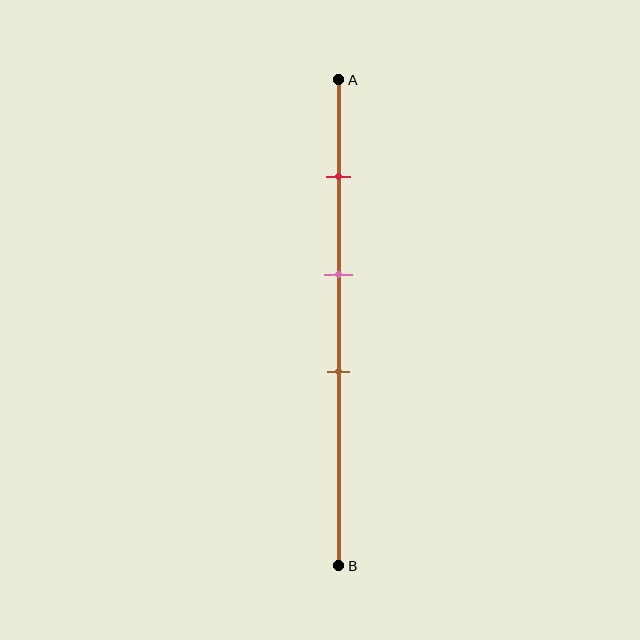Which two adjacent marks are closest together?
The pink and brown marks are the closest adjacent pair.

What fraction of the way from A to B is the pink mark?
The pink mark is approximately 40% (0.4) of the way from A to B.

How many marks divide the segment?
There are 3 marks dividing the segment.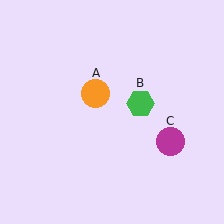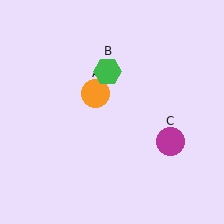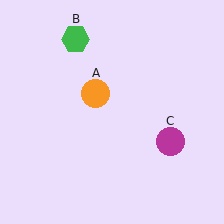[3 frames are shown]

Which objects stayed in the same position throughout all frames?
Orange circle (object A) and magenta circle (object C) remained stationary.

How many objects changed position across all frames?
1 object changed position: green hexagon (object B).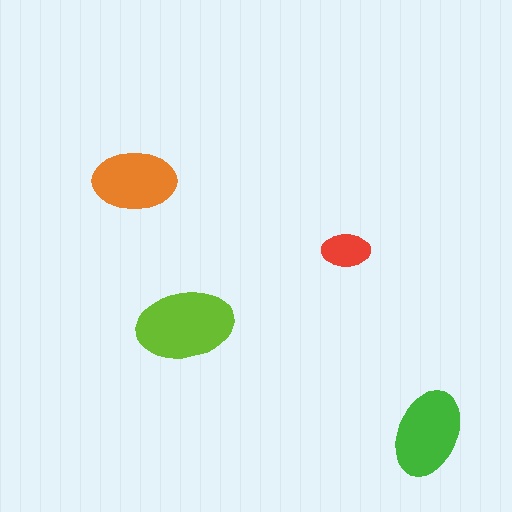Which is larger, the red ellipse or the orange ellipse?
The orange one.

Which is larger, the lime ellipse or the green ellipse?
The lime one.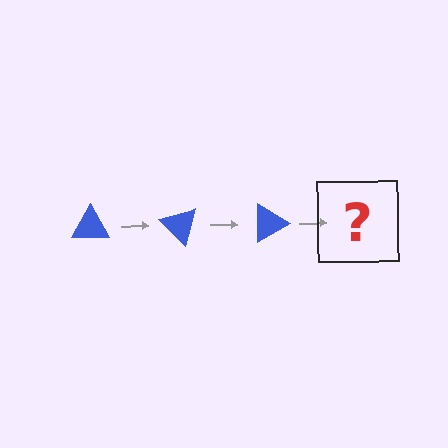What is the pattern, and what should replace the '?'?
The pattern is that the triangle rotates 45 degrees each step. The '?' should be a blue triangle rotated 135 degrees.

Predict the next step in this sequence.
The next step is a blue triangle rotated 135 degrees.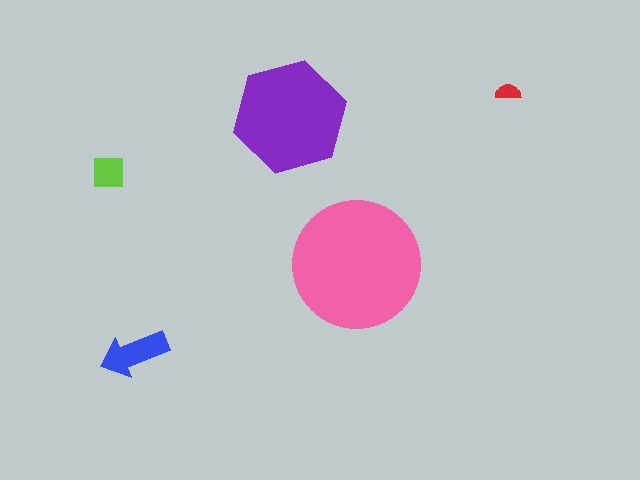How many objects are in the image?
There are 5 objects in the image.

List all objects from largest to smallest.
The pink circle, the purple hexagon, the blue arrow, the lime square, the red semicircle.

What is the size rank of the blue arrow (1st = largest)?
3rd.